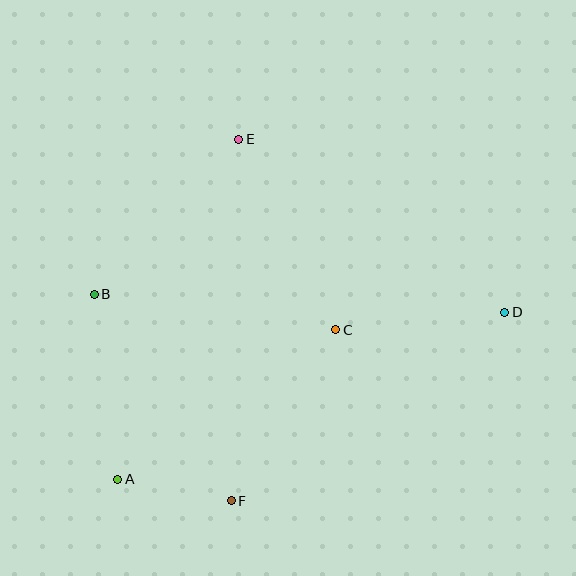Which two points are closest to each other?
Points A and F are closest to each other.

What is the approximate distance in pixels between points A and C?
The distance between A and C is approximately 264 pixels.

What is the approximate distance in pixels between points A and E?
The distance between A and E is approximately 361 pixels.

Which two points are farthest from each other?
Points A and D are farthest from each other.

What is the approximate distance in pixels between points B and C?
The distance between B and C is approximately 244 pixels.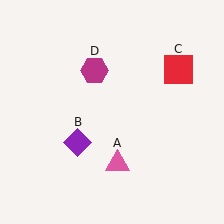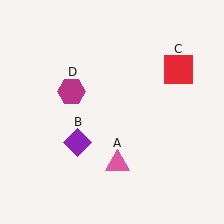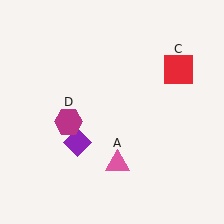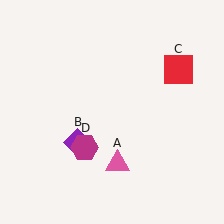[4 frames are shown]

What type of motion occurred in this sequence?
The magenta hexagon (object D) rotated counterclockwise around the center of the scene.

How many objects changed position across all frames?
1 object changed position: magenta hexagon (object D).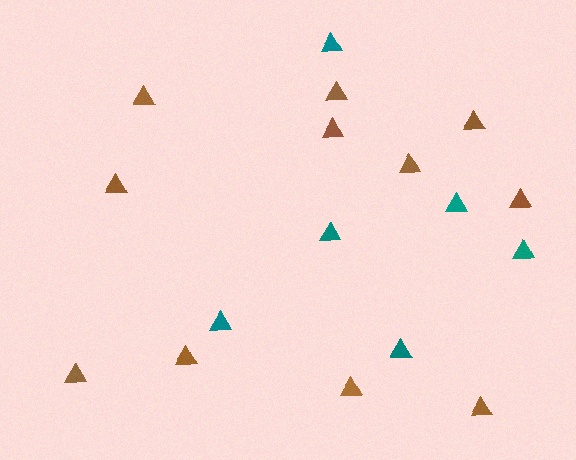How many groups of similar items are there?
There are 2 groups: one group of teal triangles (6) and one group of brown triangles (11).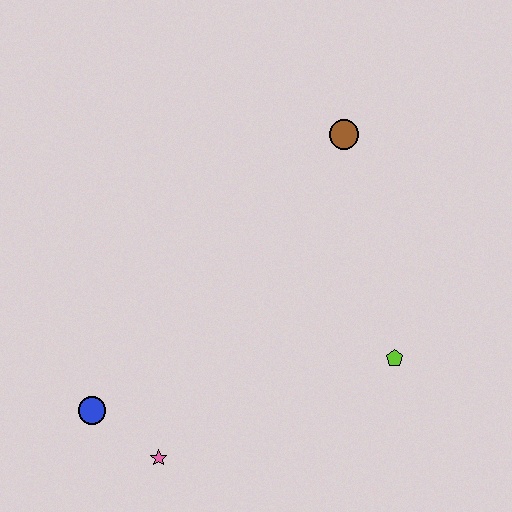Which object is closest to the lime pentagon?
The brown circle is closest to the lime pentagon.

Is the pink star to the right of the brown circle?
No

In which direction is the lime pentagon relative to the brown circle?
The lime pentagon is below the brown circle.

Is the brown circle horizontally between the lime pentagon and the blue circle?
Yes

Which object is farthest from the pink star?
The brown circle is farthest from the pink star.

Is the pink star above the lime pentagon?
No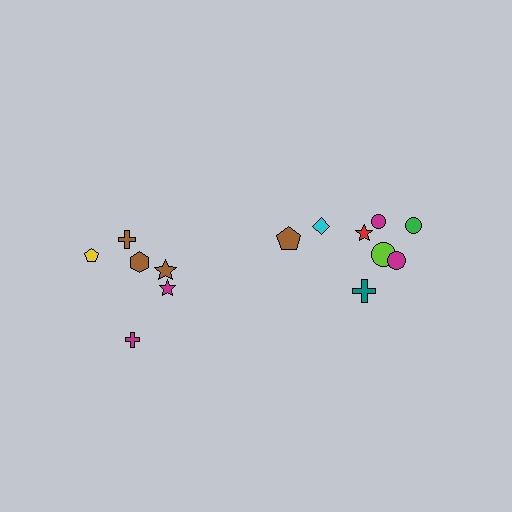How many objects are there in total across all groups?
There are 14 objects.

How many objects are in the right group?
There are 8 objects.